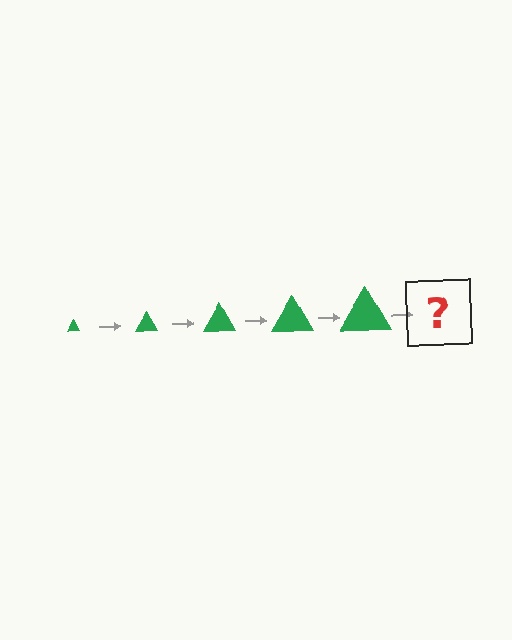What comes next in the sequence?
The next element should be a green triangle, larger than the previous one.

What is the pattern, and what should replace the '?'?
The pattern is that the triangle gets progressively larger each step. The '?' should be a green triangle, larger than the previous one.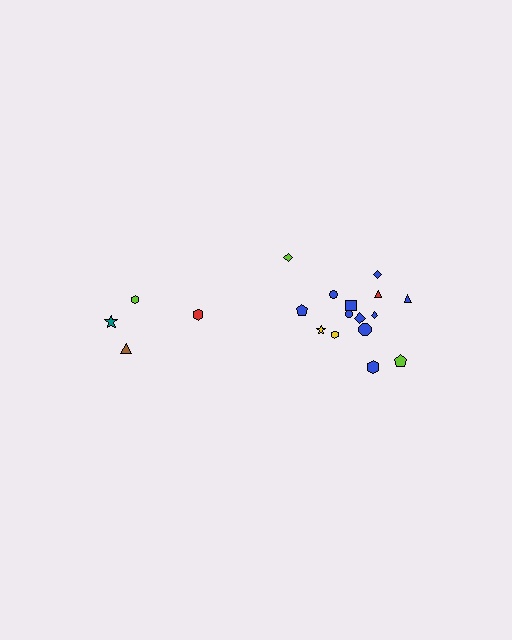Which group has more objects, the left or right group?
The right group.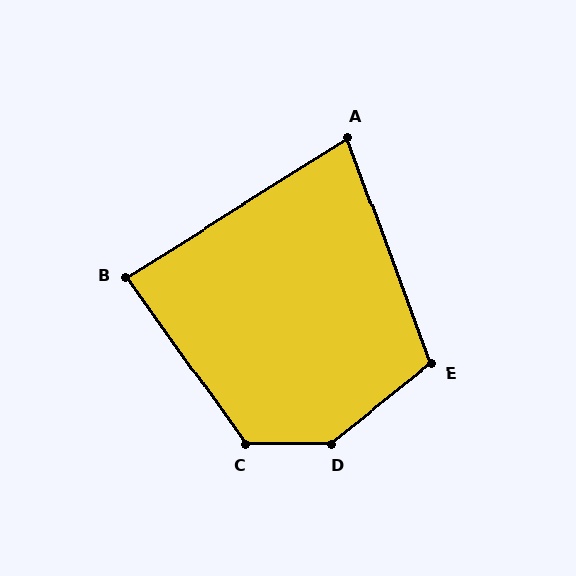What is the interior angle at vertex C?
Approximately 125 degrees (obtuse).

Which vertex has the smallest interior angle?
A, at approximately 78 degrees.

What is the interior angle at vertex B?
Approximately 87 degrees (approximately right).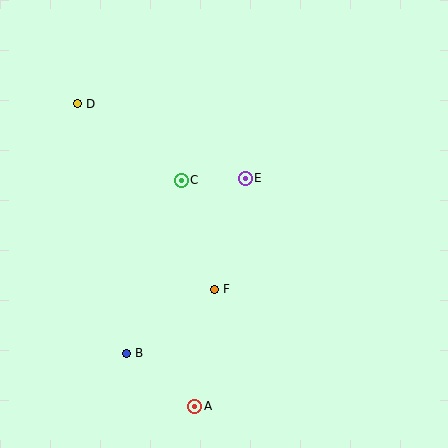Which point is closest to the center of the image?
Point E at (245, 178) is closest to the center.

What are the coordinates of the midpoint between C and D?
The midpoint between C and D is at (129, 142).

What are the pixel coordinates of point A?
Point A is at (195, 406).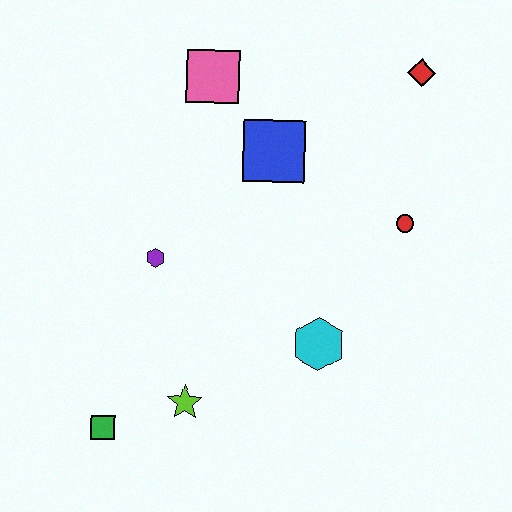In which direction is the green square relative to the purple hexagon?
The green square is below the purple hexagon.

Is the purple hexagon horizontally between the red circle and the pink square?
No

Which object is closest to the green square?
The lime star is closest to the green square.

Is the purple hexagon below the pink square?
Yes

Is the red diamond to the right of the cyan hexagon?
Yes